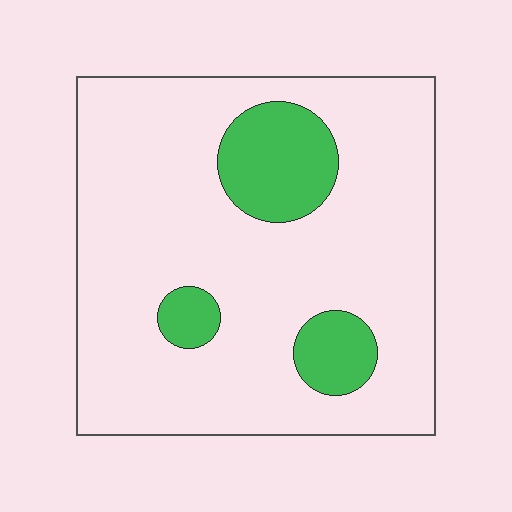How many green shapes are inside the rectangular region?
3.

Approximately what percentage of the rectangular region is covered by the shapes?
Approximately 15%.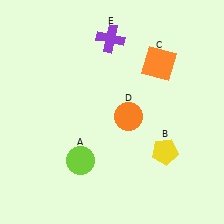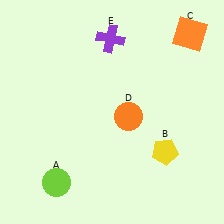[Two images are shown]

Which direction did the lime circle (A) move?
The lime circle (A) moved left.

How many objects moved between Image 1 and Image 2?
2 objects moved between the two images.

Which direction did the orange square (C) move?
The orange square (C) moved right.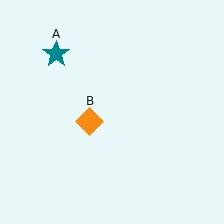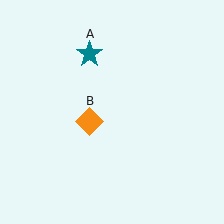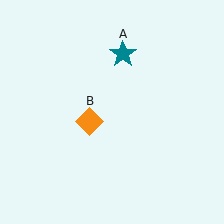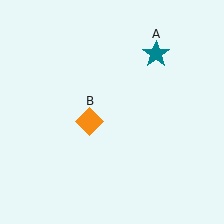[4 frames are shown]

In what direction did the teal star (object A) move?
The teal star (object A) moved right.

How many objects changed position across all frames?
1 object changed position: teal star (object A).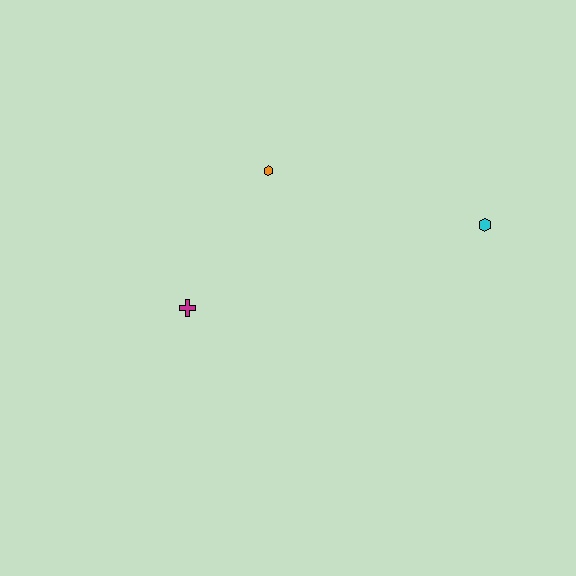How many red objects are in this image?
There are no red objects.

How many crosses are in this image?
There is 1 cross.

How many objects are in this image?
There are 3 objects.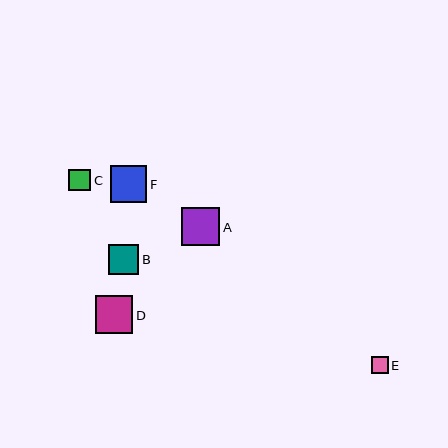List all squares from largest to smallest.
From largest to smallest: A, D, F, B, C, E.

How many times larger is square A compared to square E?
Square A is approximately 2.3 times the size of square E.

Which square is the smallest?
Square E is the smallest with a size of approximately 17 pixels.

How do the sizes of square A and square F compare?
Square A and square F are approximately the same size.